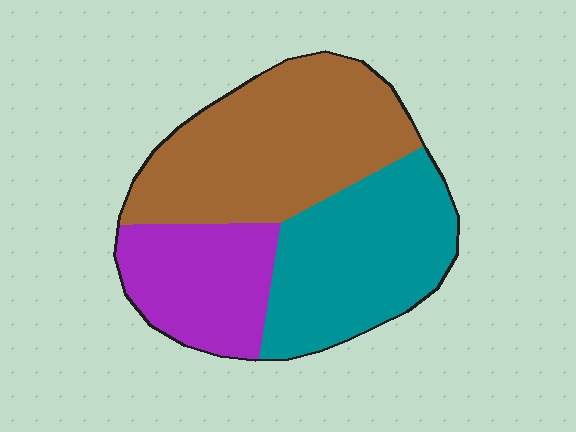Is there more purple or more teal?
Teal.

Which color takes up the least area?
Purple, at roughly 25%.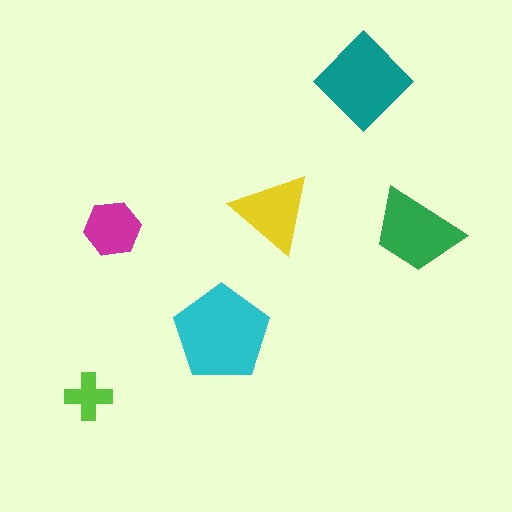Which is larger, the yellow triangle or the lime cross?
The yellow triangle.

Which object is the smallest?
The lime cross.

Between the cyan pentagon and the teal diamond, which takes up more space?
The cyan pentagon.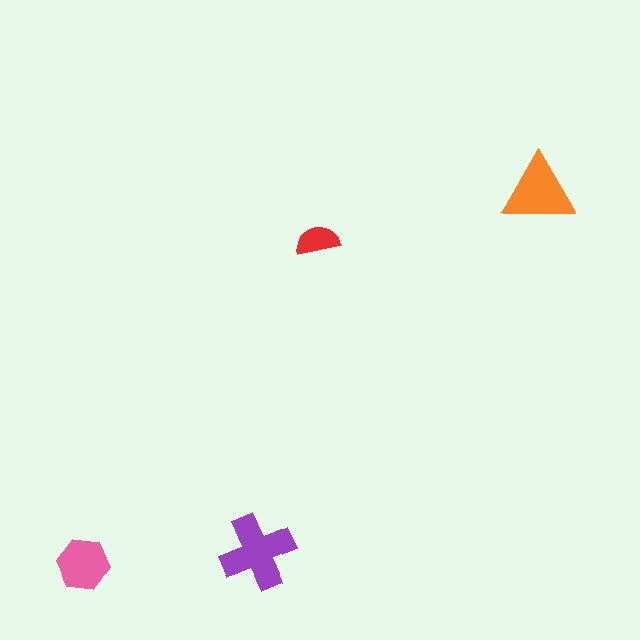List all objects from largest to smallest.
The purple cross, the orange triangle, the pink hexagon, the red semicircle.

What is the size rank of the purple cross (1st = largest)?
1st.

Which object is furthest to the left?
The pink hexagon is leftmost.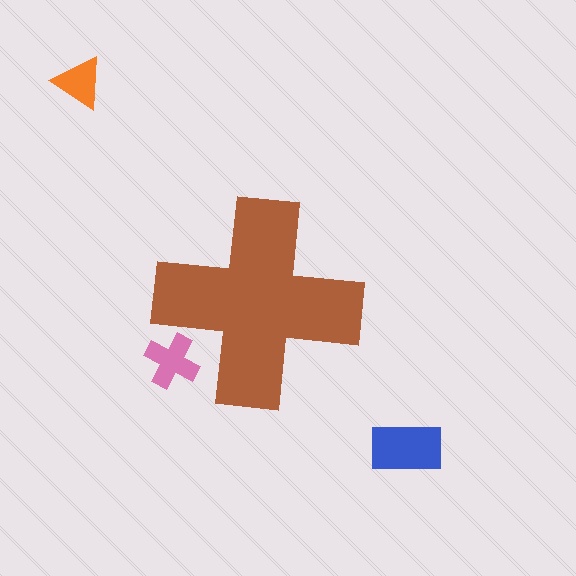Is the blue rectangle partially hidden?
No, the blue rectangle is fully visible.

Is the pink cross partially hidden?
Yes, the pink cross is partially hidden behind the brown cross.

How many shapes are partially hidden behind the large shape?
1 shape is partially hidden.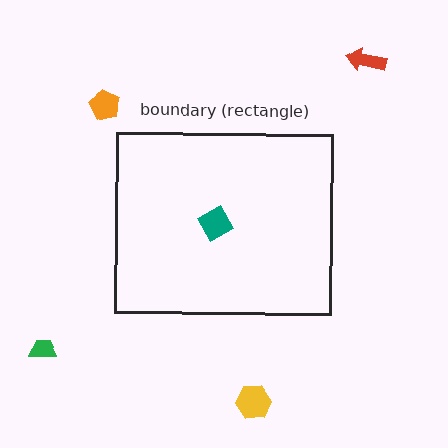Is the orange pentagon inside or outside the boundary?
Outside.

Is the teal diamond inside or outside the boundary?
Inside.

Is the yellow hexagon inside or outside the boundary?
Outside.